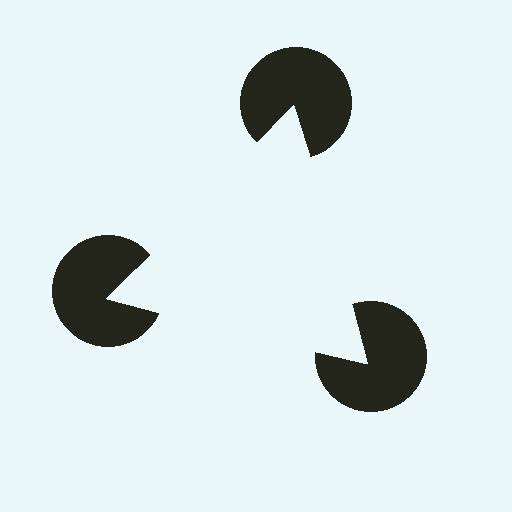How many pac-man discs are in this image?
There are 3 — one at each vertex of the illusory triangle.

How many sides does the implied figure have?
3 sides.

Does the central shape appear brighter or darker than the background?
It typically appears slightly brighter than the background, even though no actual brightness change is drawn.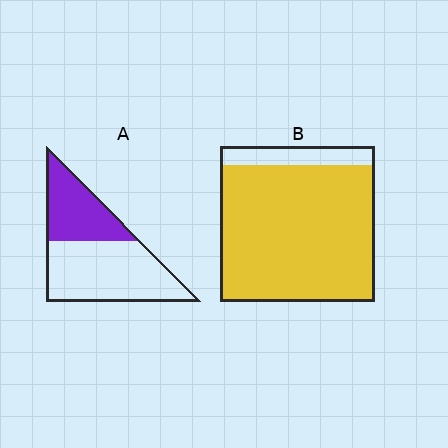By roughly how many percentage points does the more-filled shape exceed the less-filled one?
By roughly 50 percentage points (B over A).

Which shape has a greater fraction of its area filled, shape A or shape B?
Shape B.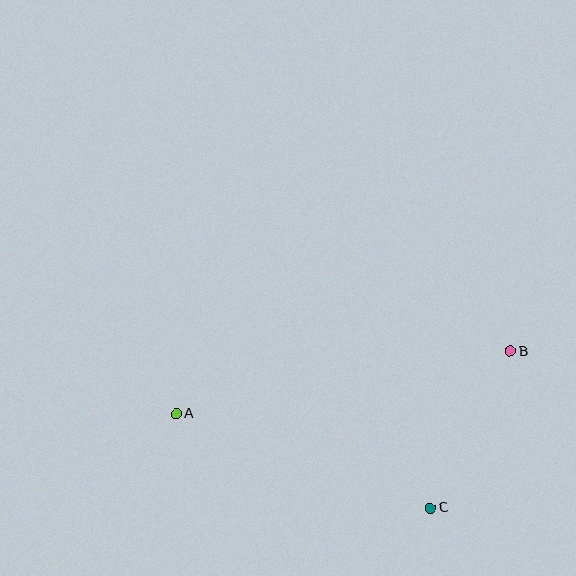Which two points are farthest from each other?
Points A and B are farthest from each other.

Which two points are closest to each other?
Points B and C are closest to each other.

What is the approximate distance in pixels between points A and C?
The distance between A and C is approximately 271 pixels.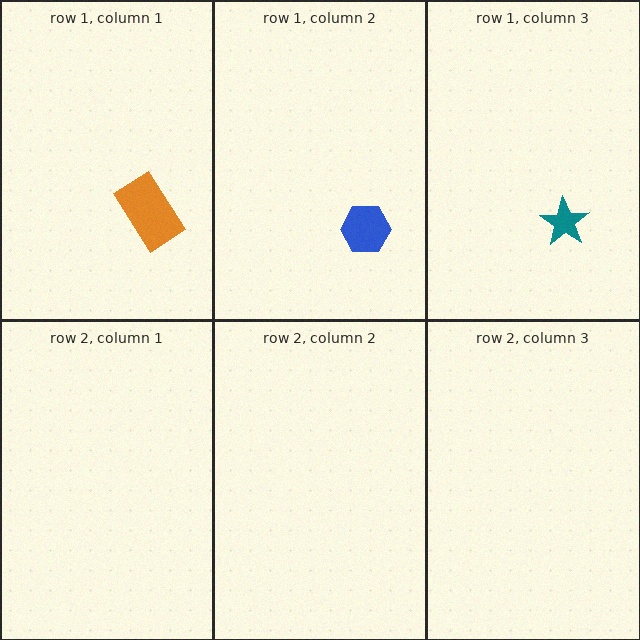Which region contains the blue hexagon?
The row 1, column 2 region.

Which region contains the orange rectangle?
The row 1, column 1 region.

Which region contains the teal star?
The row 1, column 3 region.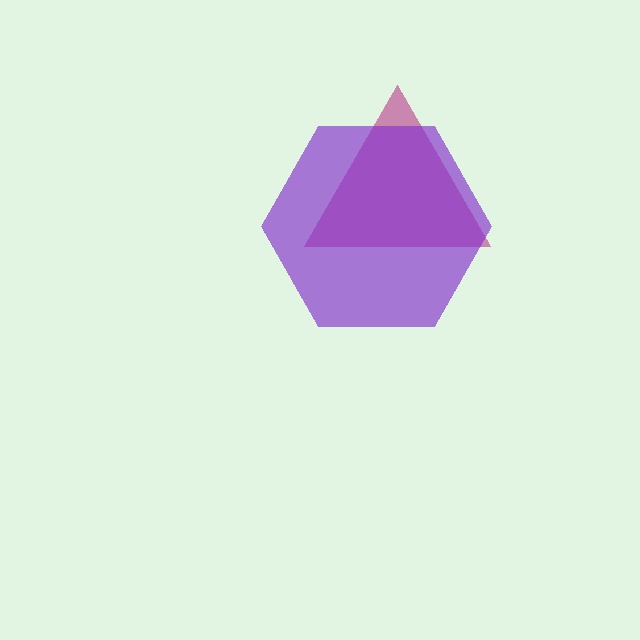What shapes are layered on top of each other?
The layered shapes are: a magenta triangle, a purple hexagon.